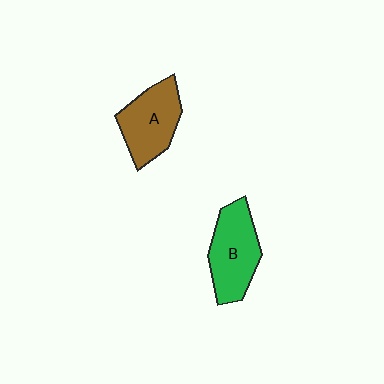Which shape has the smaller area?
Shape A (brown).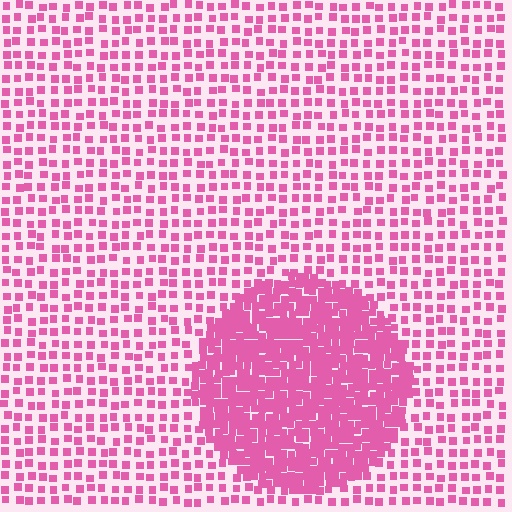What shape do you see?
I see a circle.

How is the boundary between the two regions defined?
The boundary is defined by a change in element density (approximately 2.7x ratio). All elements are the same color, size, and shape.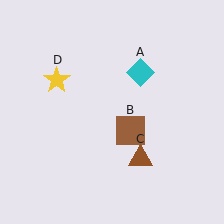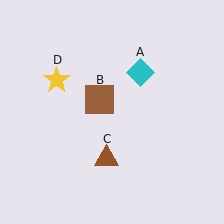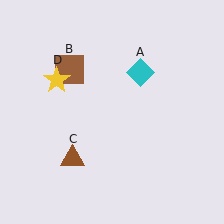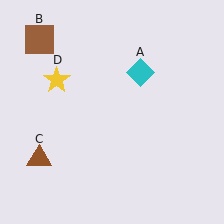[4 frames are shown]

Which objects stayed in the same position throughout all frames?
Cyan diamond (object A) and yellow star (object D) remained stationary.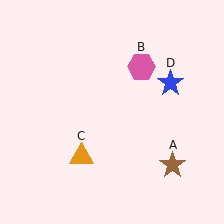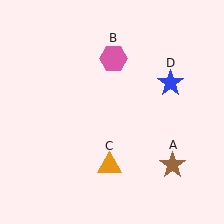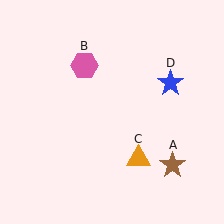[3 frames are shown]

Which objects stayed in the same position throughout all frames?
Brown star (object A) and blue star (object D) remained stationary.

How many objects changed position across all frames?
2 objects changed position: pink hexagon (object B), orange triangle (object C).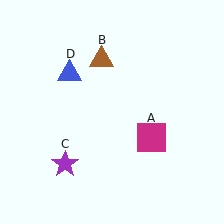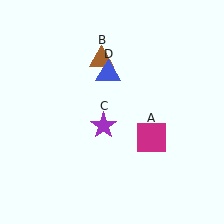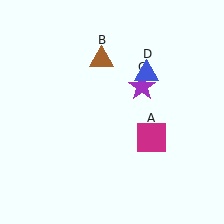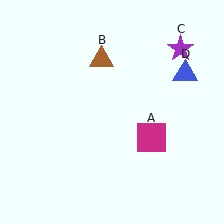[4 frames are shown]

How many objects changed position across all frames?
2 objects changed position: purple star (object C), blue triangle (object D).